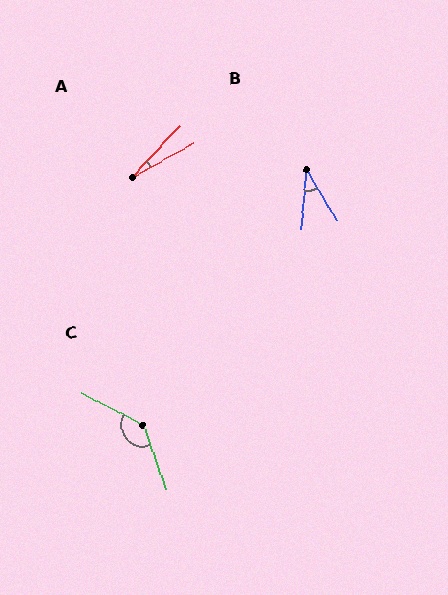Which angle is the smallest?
A, at approximately 18 degrees.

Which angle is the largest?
C, at approximately 137 degrees.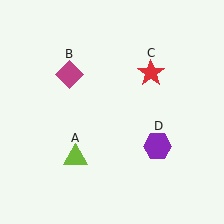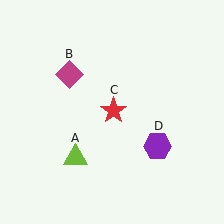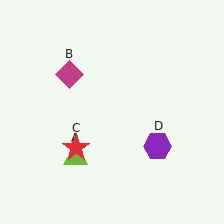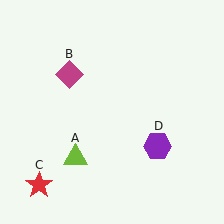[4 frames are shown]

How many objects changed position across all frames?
1 object changed position: red star (object C).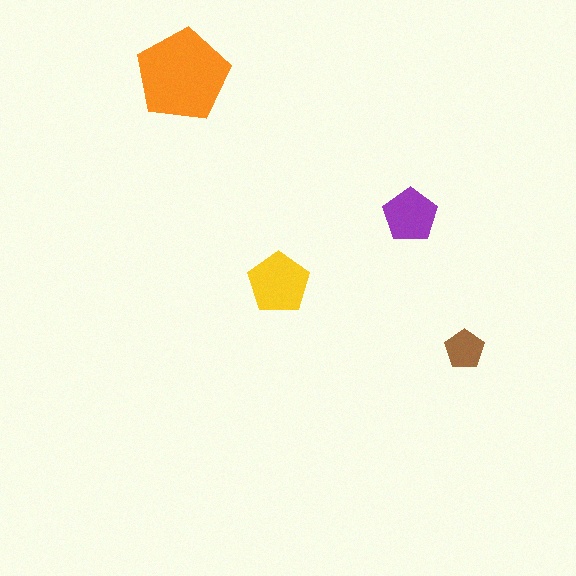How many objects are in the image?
There are 4 objects in the image.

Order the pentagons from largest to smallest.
the orange one, the yellow one, the purple one, the brown one.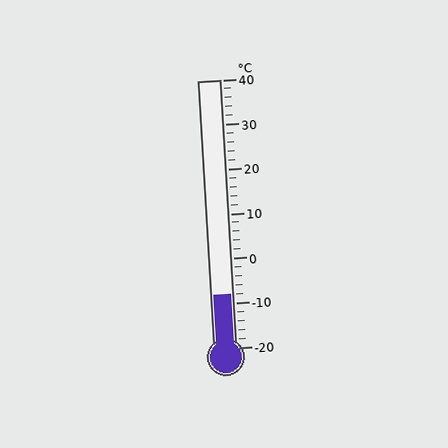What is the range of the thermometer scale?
The thermometer scale ranges from -20°C to 40°C.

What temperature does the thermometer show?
The thermometer shows approximately -8°C.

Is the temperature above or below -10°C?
The temperature is above -10°C.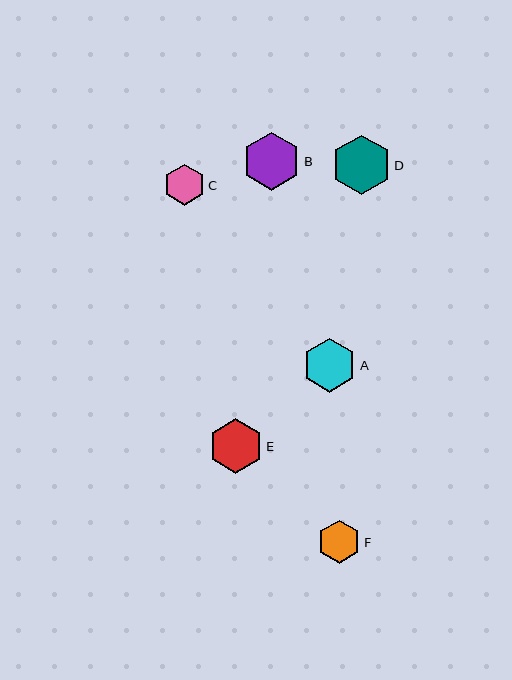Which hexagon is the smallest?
Hexagon C is the smallest with a size of approximately 41 pixels.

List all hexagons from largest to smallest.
From largest to smallest: D, B, E, A, F, C.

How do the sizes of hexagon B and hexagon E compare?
Hexagon B and hexagon E are approximately the same size.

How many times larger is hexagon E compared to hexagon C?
Hexagon E is approximately 1.3 times the size of hexagon C.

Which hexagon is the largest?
Hexagon D is the largest with a size of approximately 60 pixels.